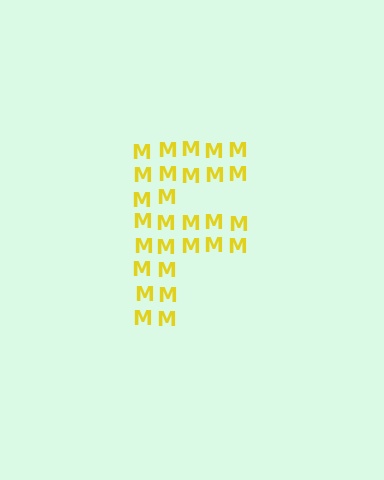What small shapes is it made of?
It is made of small letter M's.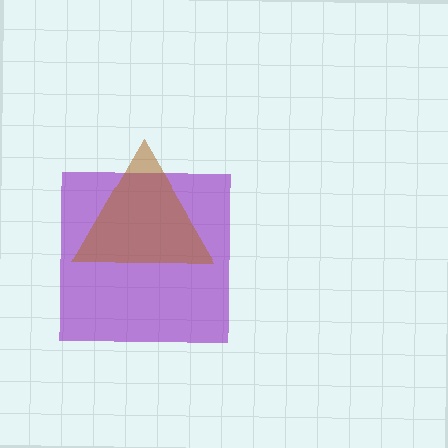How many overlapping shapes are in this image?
There are 2 overlapping shapes in the image.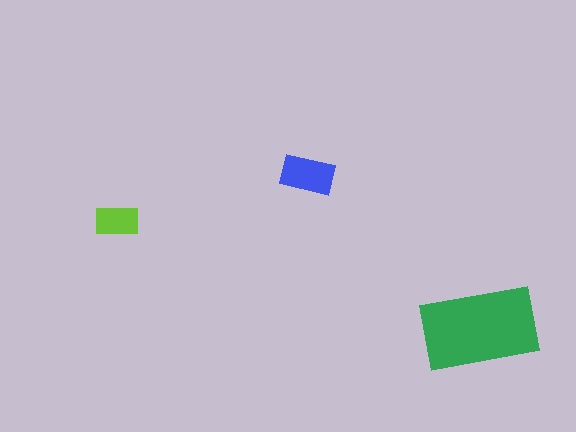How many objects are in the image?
There are 3 objects in the image.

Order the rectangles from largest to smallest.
the green one, the blue one, the lime one.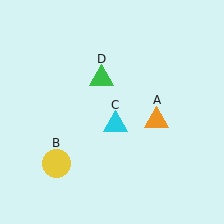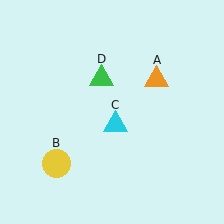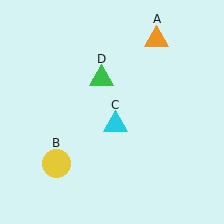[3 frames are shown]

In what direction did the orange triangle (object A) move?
The orange triangle (object A) moved up.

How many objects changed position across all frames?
1 object changed position: orange triangle (object A).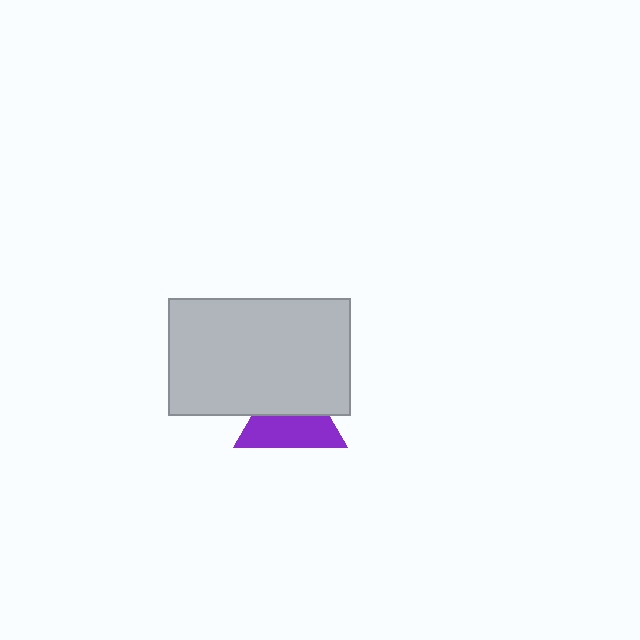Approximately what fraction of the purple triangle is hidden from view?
Roughly 46% of the purple triangle is hidden behind the light gray rectangle.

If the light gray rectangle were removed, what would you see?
You would see the complete purple triangle.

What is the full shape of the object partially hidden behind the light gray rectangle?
The partially hidden object is a purple triangle.